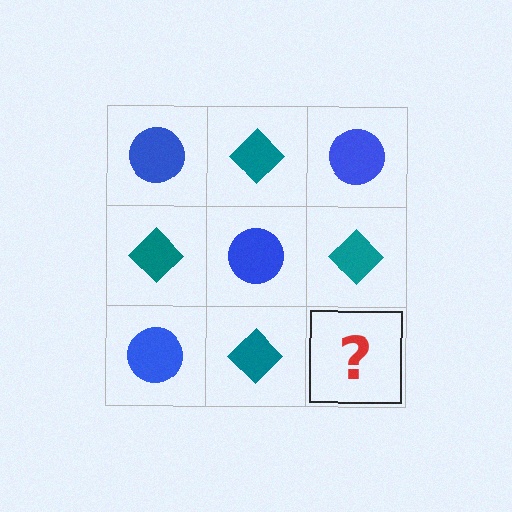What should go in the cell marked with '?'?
The missing cell should contain a blue circle.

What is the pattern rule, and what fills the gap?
The rule is that it alternates blue circle and teal diamond in a checkerboard pattern. The gap should be filled with a blue circle.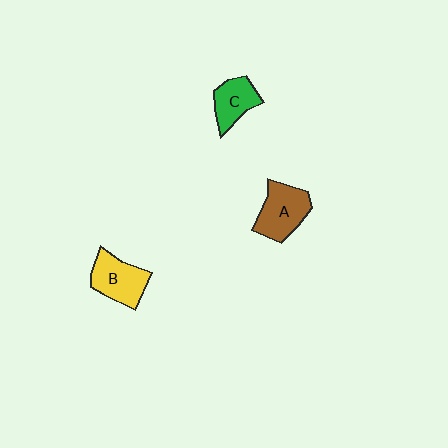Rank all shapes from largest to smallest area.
From largest to smallest: A (brown), B (yellow), C (green).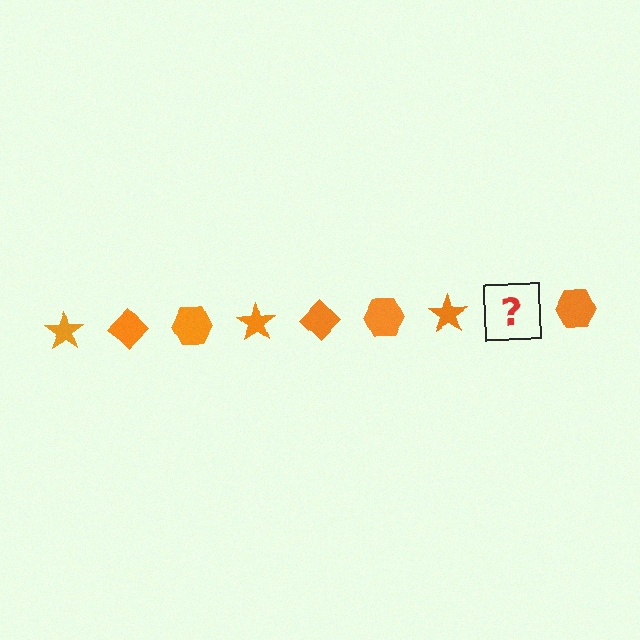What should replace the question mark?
The question mark should be replaced with an orange diamond.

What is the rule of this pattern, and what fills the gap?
The rule is that the pattern cycles through star, diamond, hexagon shapes in orange. The gap should be filled with an orange diamond.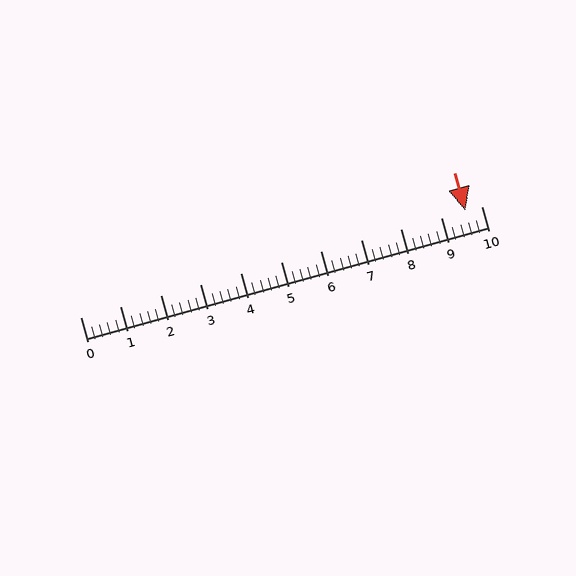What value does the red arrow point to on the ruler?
The red arrow points to approximately 9.6.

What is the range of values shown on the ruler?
The ruler shows values from 0 to 10.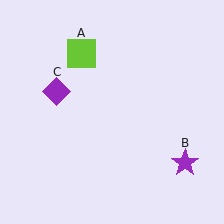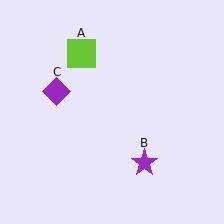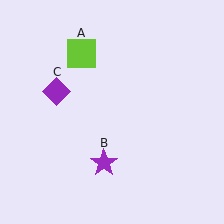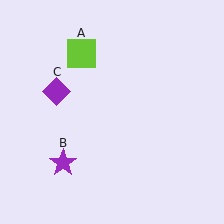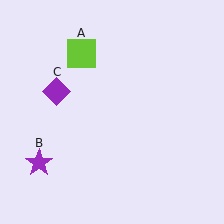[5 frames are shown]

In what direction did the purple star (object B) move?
The purple star (object B) moved left.